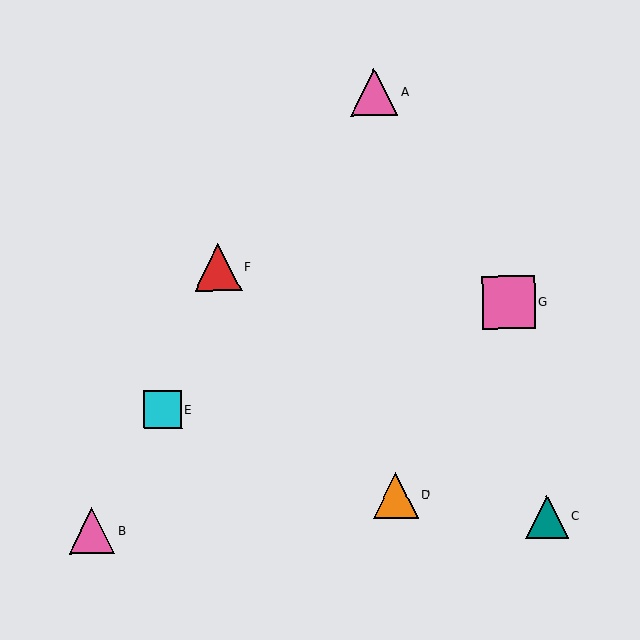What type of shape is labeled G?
Shape G is a pink square.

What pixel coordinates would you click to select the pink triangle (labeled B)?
Click at (92, 531) to select the pink triangle B.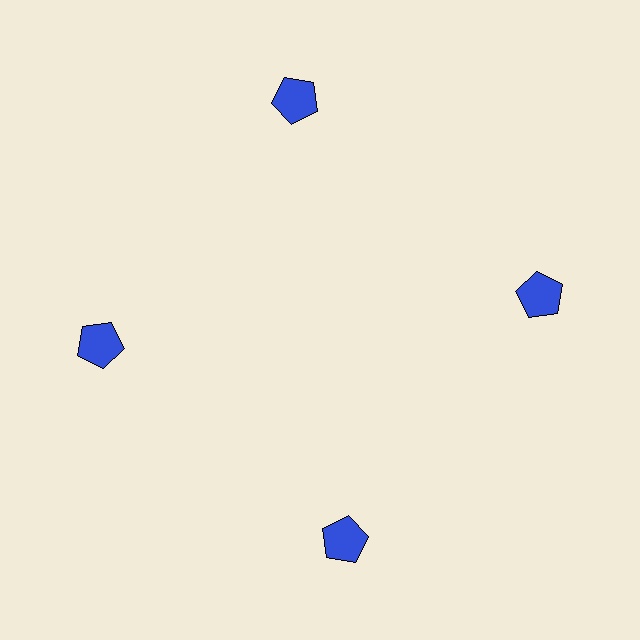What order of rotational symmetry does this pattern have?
This pattern has 4-fold rotational symmetry.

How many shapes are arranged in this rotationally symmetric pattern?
There are 4 shapes, arranged in 4 groups of 1.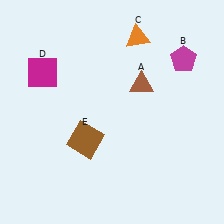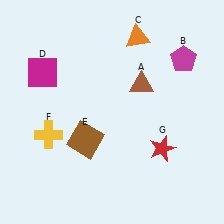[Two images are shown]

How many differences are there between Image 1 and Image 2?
There are 2 differences between the two images.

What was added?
A yellow cross (F), a red star (G) were added in Image 2.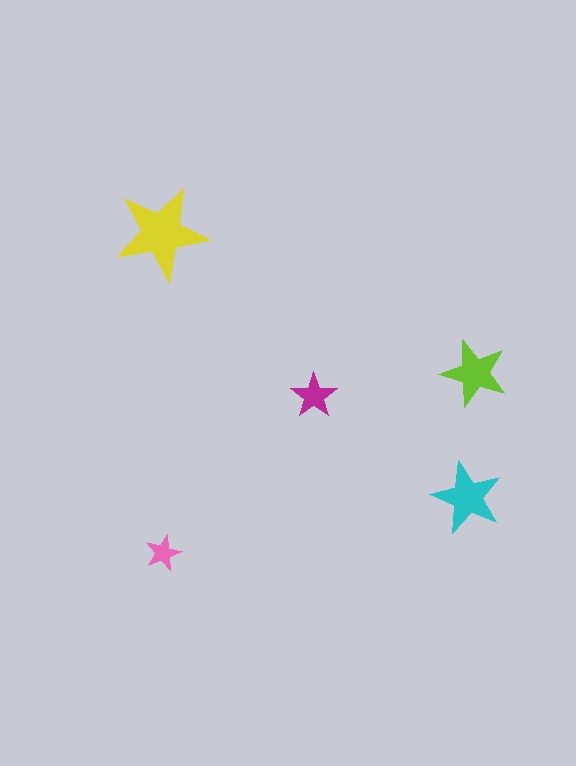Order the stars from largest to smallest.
the yellow one, the cyan one, the lime one, the magenta one, the pink one.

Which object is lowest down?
The pink star is bottommost.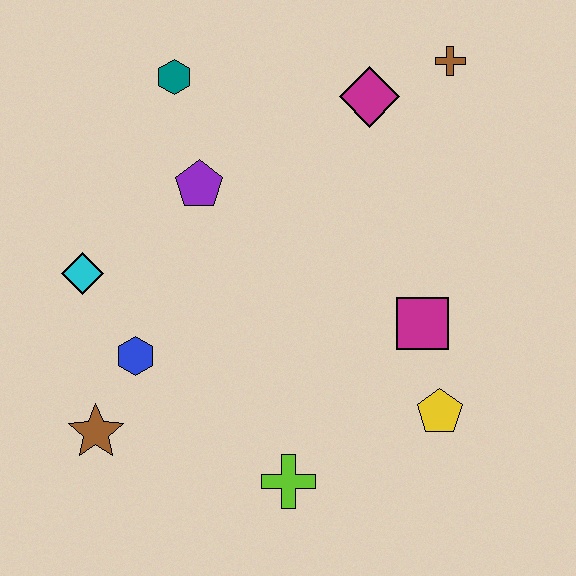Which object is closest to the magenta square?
The yellow pentagon is closest to the magenta square.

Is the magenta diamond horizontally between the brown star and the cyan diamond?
No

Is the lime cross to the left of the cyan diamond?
No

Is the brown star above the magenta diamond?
No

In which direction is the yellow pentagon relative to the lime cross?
The yellow pentagon is to the right of the lime cross.